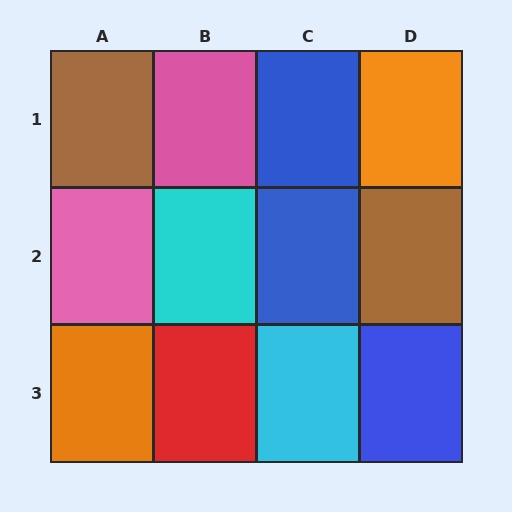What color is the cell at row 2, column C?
Blue.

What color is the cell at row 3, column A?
Orange.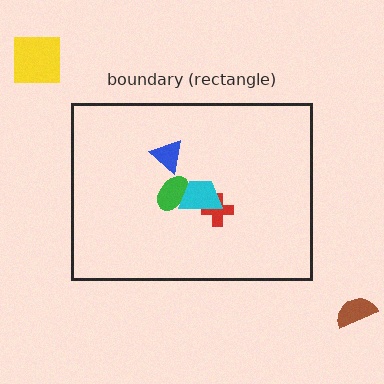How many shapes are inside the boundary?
4 inside, 2 outside.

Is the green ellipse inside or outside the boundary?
Inside.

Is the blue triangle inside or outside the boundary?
Inside.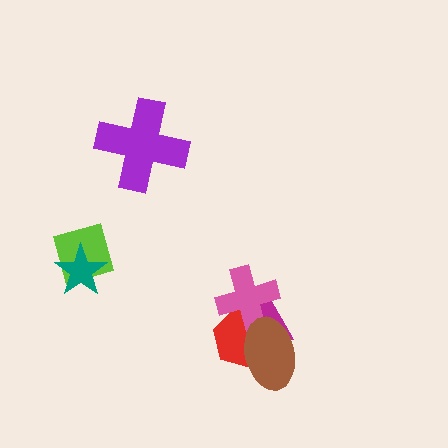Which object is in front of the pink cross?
The brown ellipse is in front of the pink cross.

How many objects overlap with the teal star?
1 object overlaps with the teal star.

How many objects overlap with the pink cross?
3 objects overlap with the pink cross.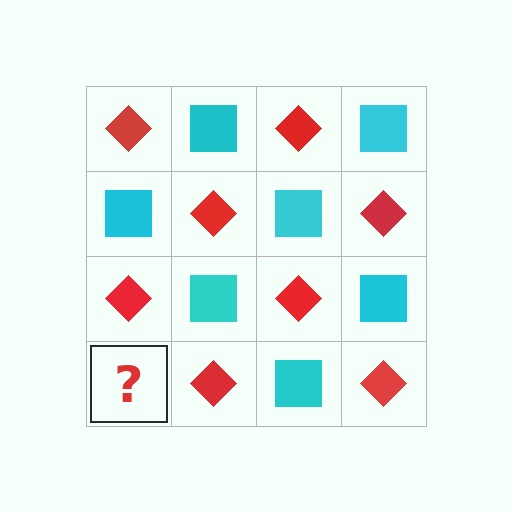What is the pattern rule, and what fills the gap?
The rule is that it alternates red diamond and cyan square in a checkerboard pattern. The gap should be filled with a cyan square.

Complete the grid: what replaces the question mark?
The question mark should be replaced with a cyan square.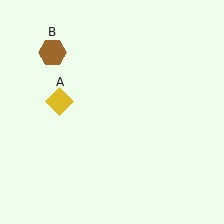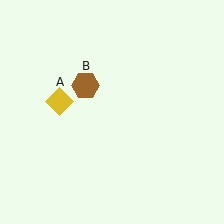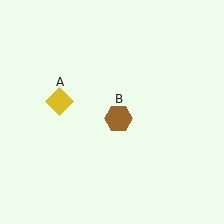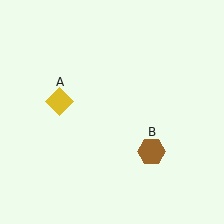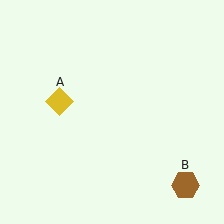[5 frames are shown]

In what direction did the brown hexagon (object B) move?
The brown hexagon (object B) moved down and to the right.